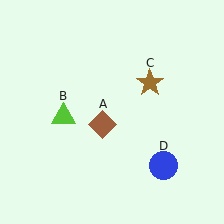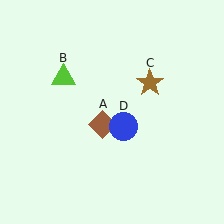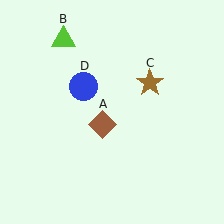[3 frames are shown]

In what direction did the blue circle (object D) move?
The blue circle (object D) moved up and to the left.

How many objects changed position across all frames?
2 objects changed position: lime triangle (object B), blue circle (object D).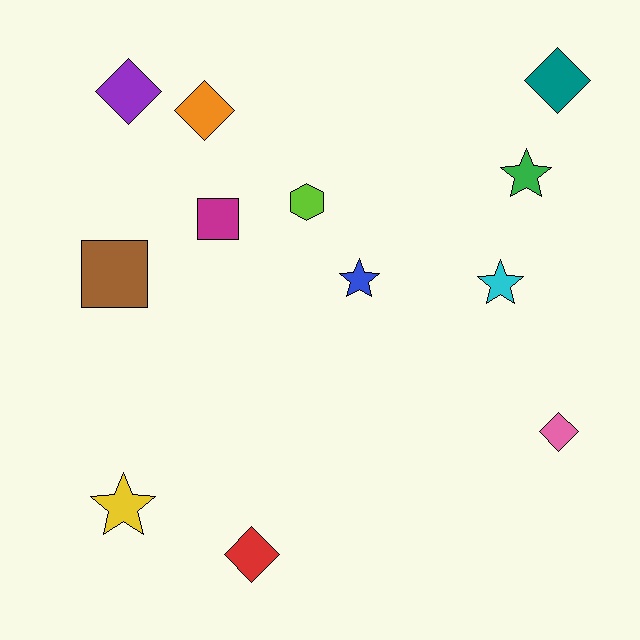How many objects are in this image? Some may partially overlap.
There are 12 objects.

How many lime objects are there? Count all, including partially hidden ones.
There is 1 lime object.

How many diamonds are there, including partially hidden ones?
There are 5 diamonds.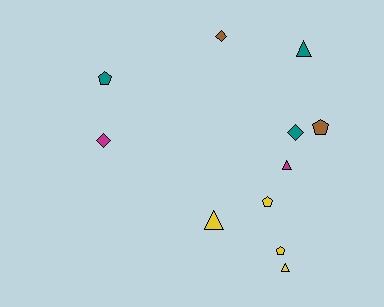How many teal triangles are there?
There is 1 teal triangle.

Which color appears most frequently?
Yellow, with 4 objects.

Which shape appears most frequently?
Pentagon, with 4 objects.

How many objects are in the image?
There are 11 objects.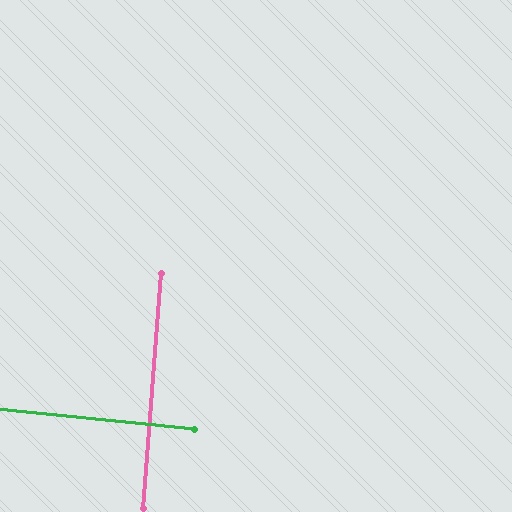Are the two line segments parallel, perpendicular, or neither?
Perpendicular — they meet at approximately 88°.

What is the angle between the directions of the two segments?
Approximately 88 degrees.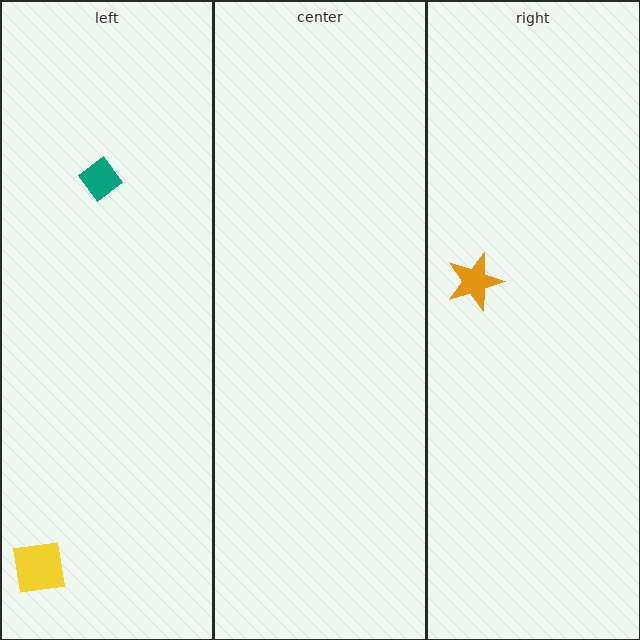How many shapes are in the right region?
1.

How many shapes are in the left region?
2.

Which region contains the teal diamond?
The left region.